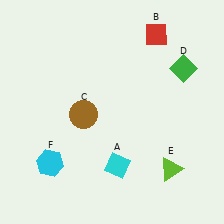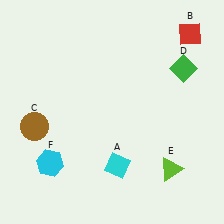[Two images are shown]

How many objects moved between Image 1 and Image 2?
2 objects moved between the two images.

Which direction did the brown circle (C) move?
The brown circle (C) moved left.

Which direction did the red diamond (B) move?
The red diamond (B) moved right.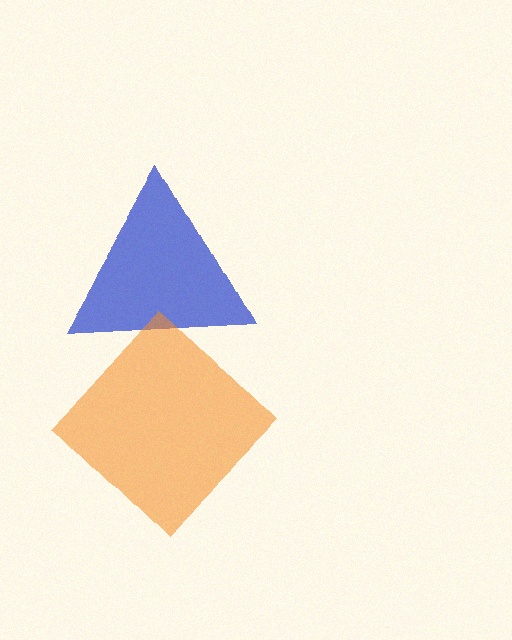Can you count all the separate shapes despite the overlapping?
Yes, there are 2 separate shapes.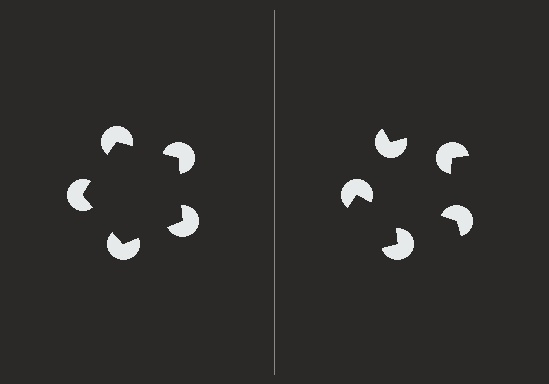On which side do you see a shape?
An illusory pentagon appears on the left side. On the right side the wedge cuts are rotated, so no coherent shape forms.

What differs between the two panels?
The pac-man discs are positioned identically on both sides; only the wedge orientations differ. On the left they align to a pentagon; on the right they are misaligned.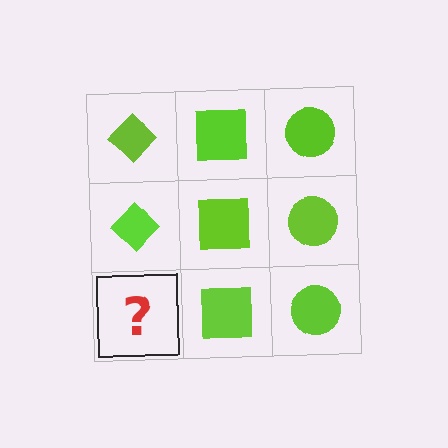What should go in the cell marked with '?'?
The missing cell should contain a lime diamond.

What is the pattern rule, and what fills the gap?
The rule is that each column has a consistent shape. The gap should be filled with a lime diamond.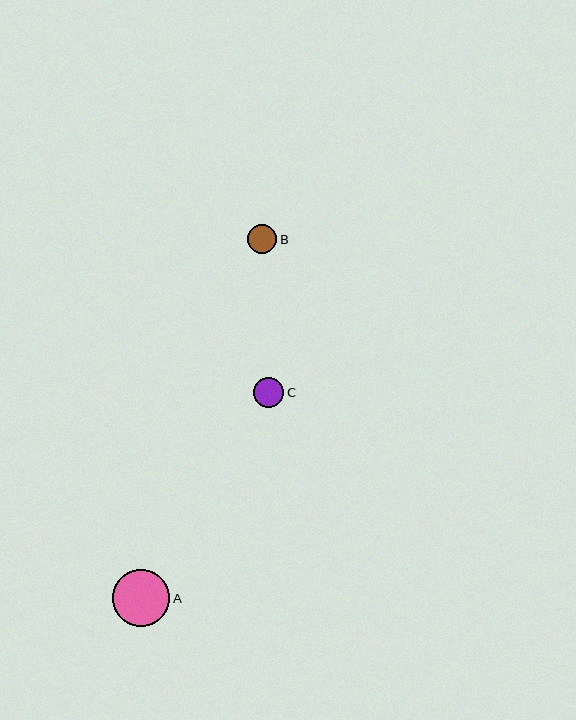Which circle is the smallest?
Circle B is the smallest with a size of approximately 30 pixels.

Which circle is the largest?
Circle A is the largest with a size of approximately 57 pixels.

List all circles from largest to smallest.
From largest to smallest: A, C, B.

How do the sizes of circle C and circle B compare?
Circle C and circle B are approximately the same size.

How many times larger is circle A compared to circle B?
Circle A is approximately 1.9 times the size of circle B.